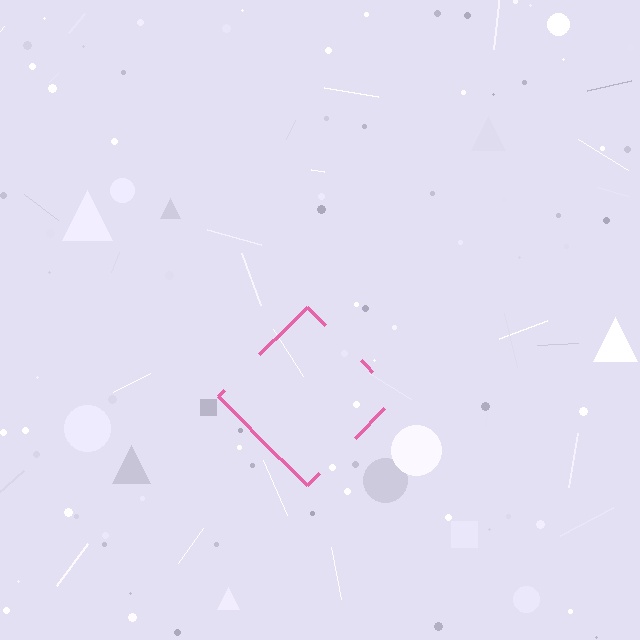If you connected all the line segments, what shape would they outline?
They would outline a diamond.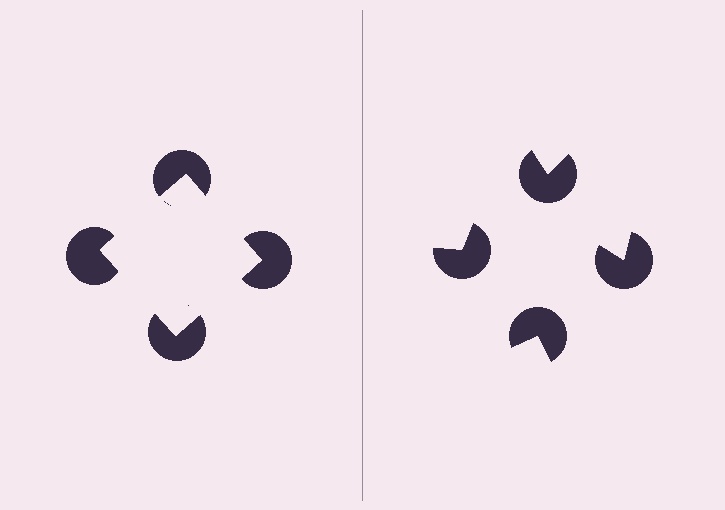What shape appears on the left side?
An illusory square.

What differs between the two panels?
The pac-man discs are positioned identically on both sides; only the wedge orientations differ. On the left they align to a square; on the right they are misaligned.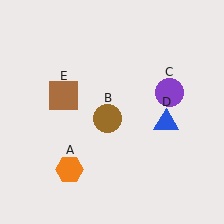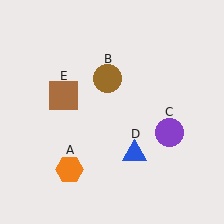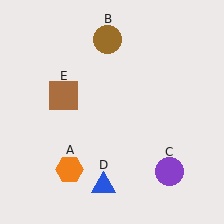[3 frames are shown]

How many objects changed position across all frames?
3 objects changed position: brown circle (object B), purple circle (object C), blue triangle (object D).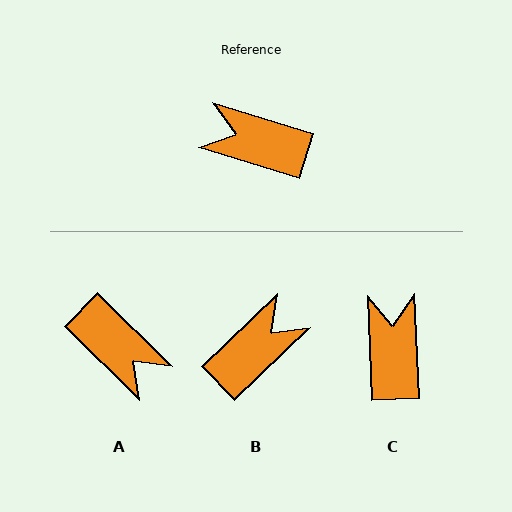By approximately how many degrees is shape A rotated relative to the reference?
Approximately 152 degrees counter-clockwise.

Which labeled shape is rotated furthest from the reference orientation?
A, about 152 degrees away.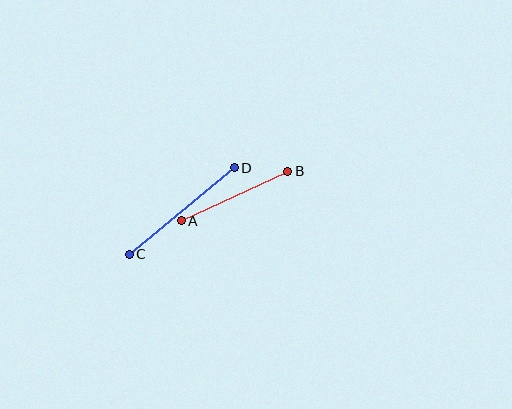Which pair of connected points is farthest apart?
Points C and D are farthest apart.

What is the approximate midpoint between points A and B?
The midpoint is at approximately (235, 196) pixels.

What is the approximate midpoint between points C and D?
The midpoint is at approximately (182, 211) pixels.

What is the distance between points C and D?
The distance is approximately 136 pixels.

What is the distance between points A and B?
The distance is approximately 117 pixels.